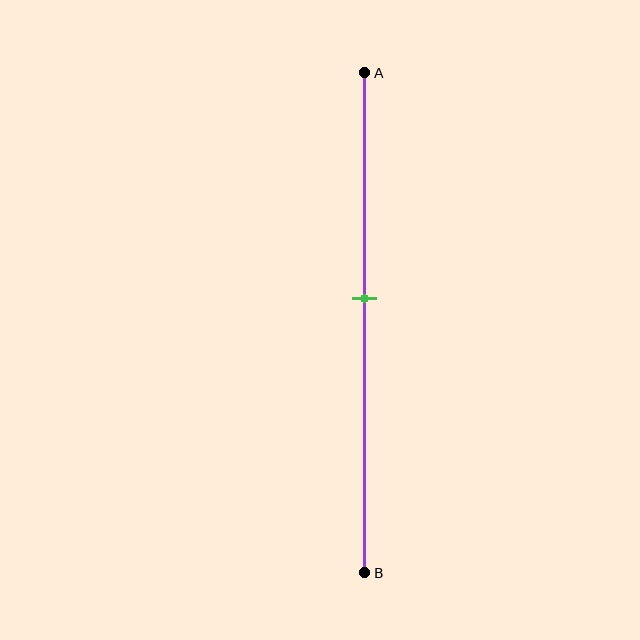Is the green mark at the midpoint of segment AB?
No, the mark is at about 45% from A, not at the 50% midpoint.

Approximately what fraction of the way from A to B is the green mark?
The green mark is approximately 45% of the way from A to B.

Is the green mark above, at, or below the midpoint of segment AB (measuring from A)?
The green mark is above the midpoint of segment AB.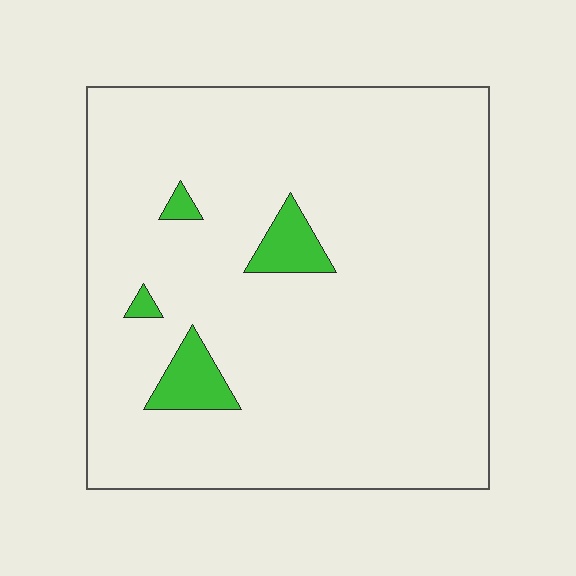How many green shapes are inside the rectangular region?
4.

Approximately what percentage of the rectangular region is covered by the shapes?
Approximately 5%.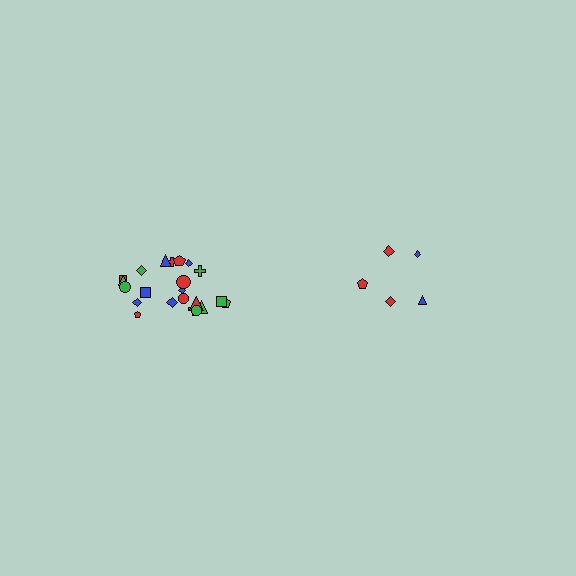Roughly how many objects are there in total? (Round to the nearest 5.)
Roughly 30 objects in total.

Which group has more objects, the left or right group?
The left group.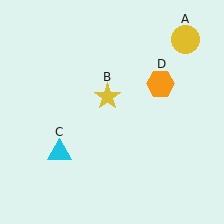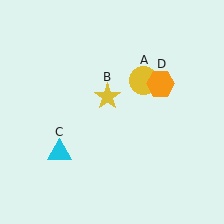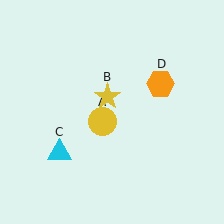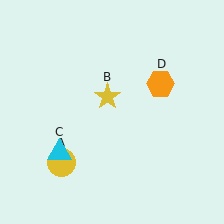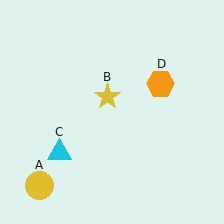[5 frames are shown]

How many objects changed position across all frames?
1 object changed position: yellow circle (object A).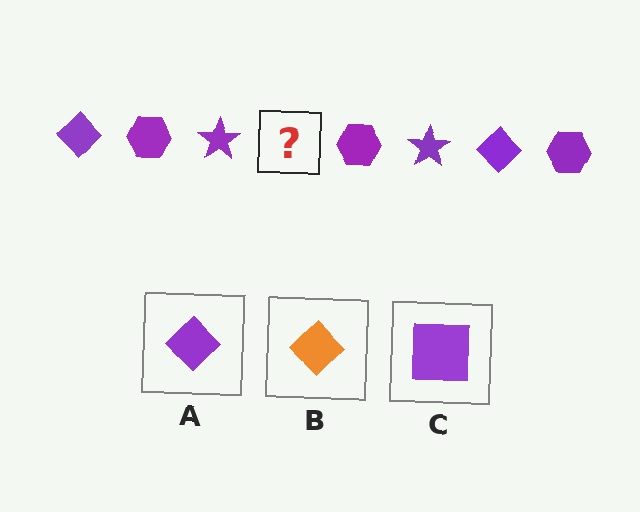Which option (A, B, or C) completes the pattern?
A.